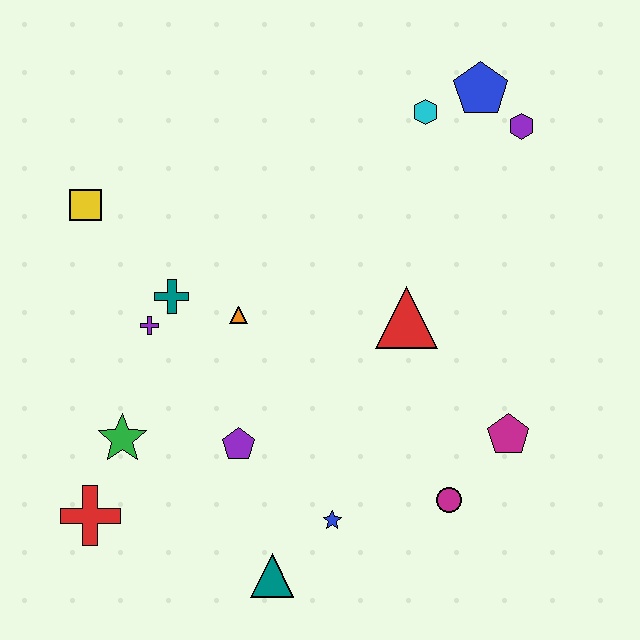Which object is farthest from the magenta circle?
The yellow square is farthest from the magenta circle.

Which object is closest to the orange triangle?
The teal cross is closest to the orange triangle.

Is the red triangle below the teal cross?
Yes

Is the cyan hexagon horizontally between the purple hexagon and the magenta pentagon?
No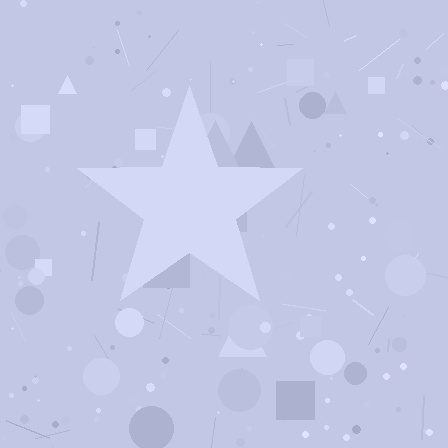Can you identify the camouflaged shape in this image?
The camouflaged shape is a star.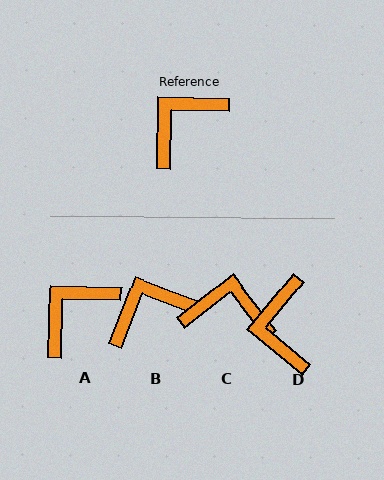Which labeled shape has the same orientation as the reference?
A.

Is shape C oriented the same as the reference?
No, it is off by about 51 degrees.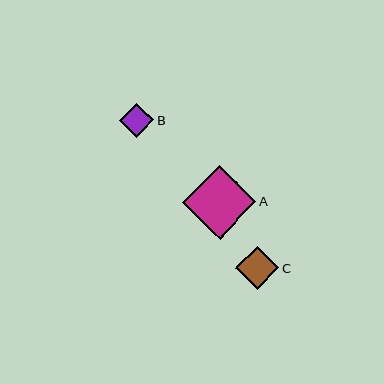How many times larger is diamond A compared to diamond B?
Diamond A is approximately 2.1 times the size of diamond B.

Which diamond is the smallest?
Diamond B is the smallest with a size of approximately 35 pixels.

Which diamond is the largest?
Diamond A is the largest with a size of approximately 73 pixels.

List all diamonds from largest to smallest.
From largest to smallest: A, C, B.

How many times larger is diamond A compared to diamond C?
Diamond A is approximately 1.7 times the size of diamond C.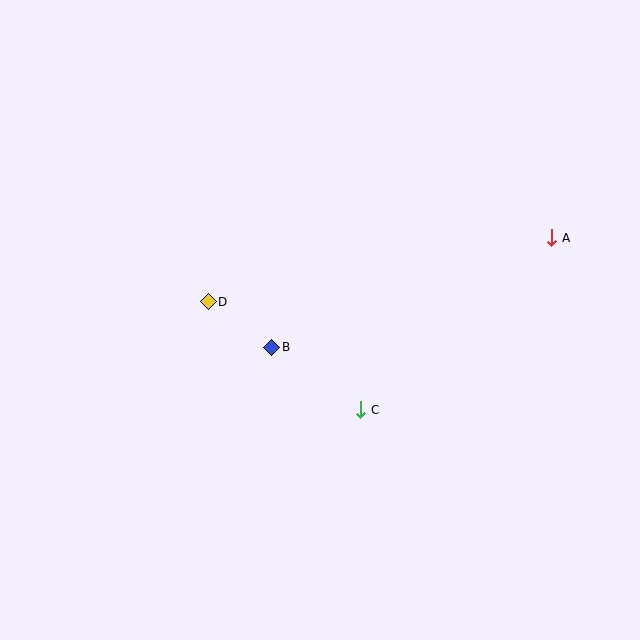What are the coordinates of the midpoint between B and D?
The midpoint between B and D is at (240, 324).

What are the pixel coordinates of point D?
Point D is at (208, 302).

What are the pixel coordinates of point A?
Point A is at (552, 238).